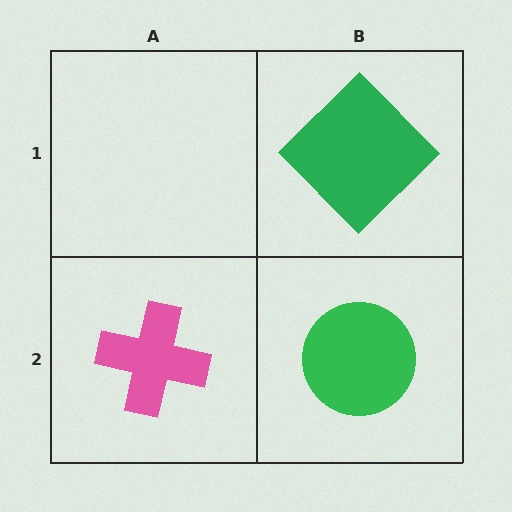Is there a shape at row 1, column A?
No, that cell is empty.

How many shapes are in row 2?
2 shapes.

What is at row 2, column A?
A pink cross.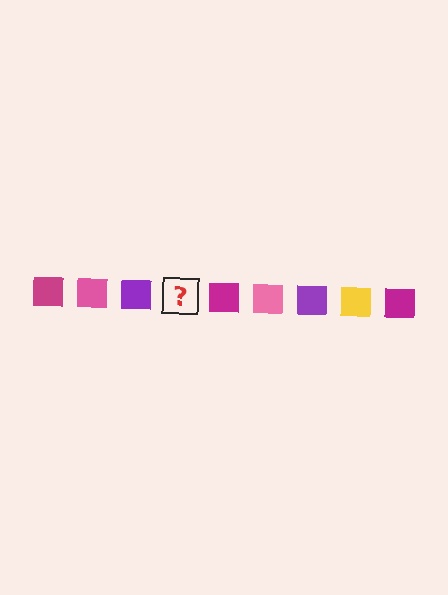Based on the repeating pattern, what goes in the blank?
The blank should be a yellow square.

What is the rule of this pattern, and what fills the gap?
The rule is that the pattern cycles through magenta, pink, purple, yellow squares. The gap should be filled with a yellow square.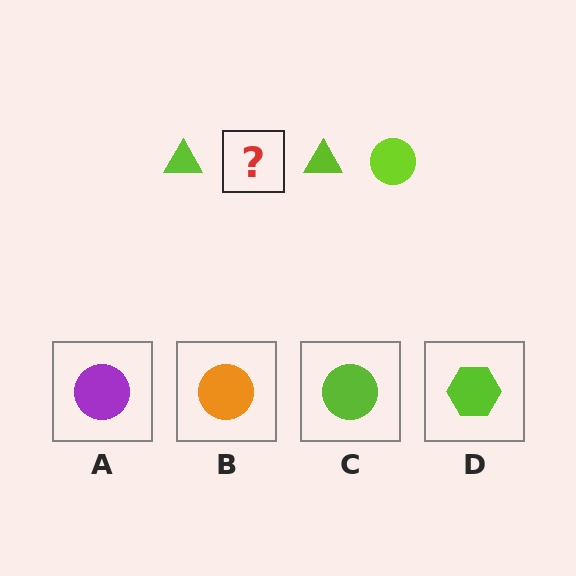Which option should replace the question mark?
Option C.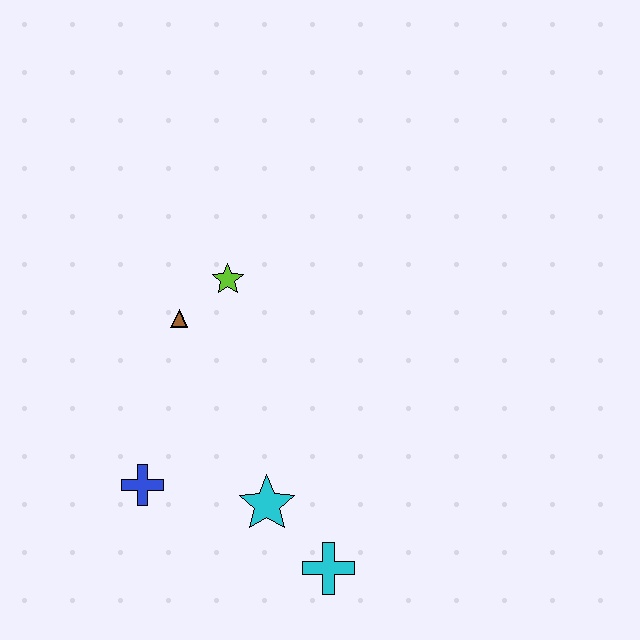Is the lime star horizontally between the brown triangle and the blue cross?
No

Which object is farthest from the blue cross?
The lime star is farthest from the blue cross.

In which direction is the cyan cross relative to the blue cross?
The cyan cross is to the right of the blue cross.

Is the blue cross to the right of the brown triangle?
No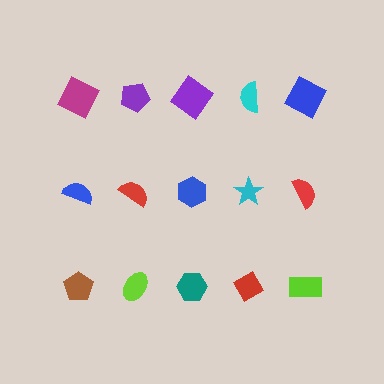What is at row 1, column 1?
A magenta square.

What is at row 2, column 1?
A blue semicircle.